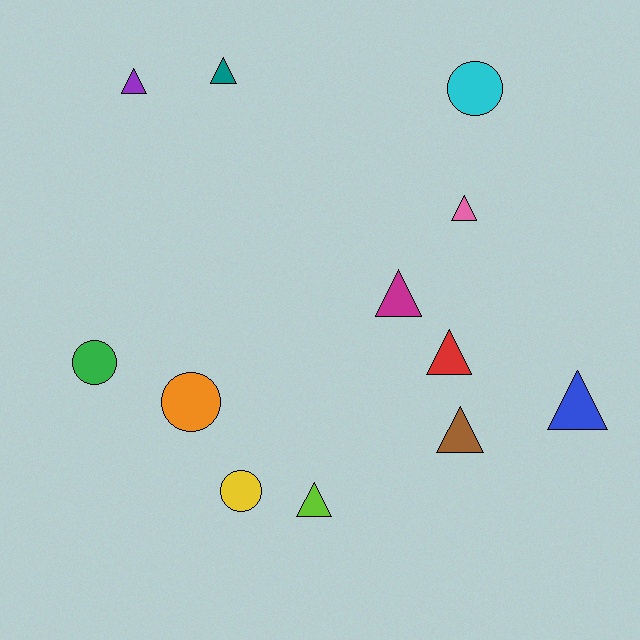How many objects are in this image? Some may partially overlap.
There are 12 objects.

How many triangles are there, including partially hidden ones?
There are 8 triangles.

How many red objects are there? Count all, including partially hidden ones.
There is 1 red object.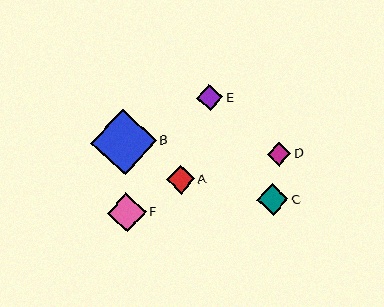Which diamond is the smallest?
Diamond D is the smallest with a size of approximately 24 pixels.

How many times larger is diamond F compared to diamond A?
Diamond F is approximately 1.4 times the size of diamond A.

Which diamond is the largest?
Diamond B is the largest with a size of approximately 66 pixels.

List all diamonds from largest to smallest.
From largest to smallest: B, F, C, A, E, D.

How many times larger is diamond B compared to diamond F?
Diamond B is approximately 1.7 times the size of diamond F.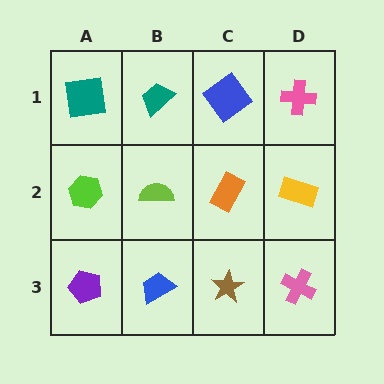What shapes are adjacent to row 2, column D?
A pink cross (row 1, column D), a pink cross (row 3, column D), an orange rectangle (row 2, column C).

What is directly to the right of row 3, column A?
A blue trapezoid.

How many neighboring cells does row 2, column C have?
4.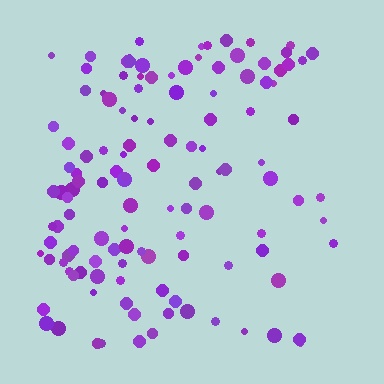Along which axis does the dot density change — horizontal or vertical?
Horizontal.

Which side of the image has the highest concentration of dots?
The left.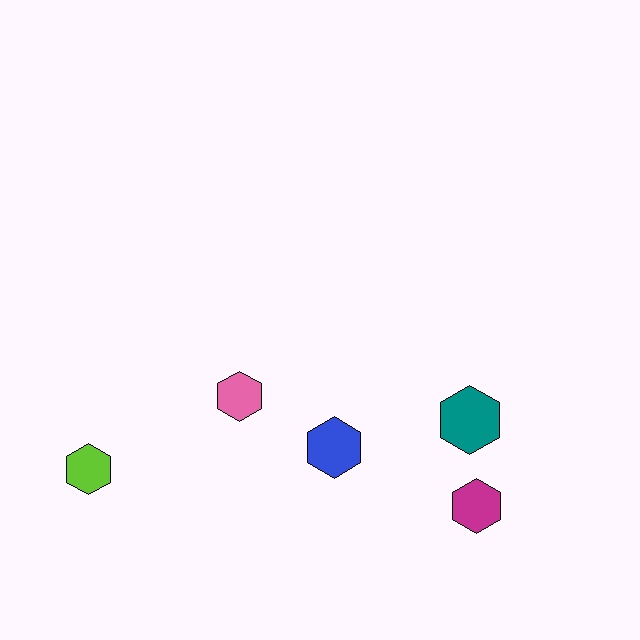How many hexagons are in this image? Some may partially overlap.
There are 5 hexagons.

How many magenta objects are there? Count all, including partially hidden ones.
There is 1 magenta object.